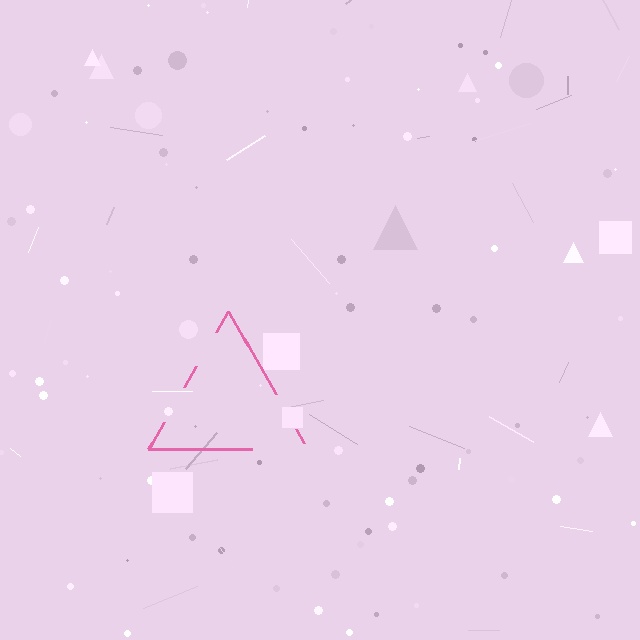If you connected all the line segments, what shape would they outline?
They would outline a triangle.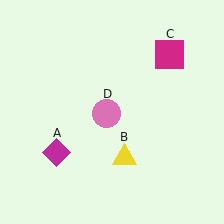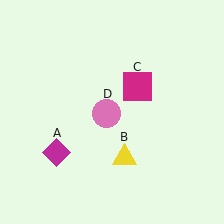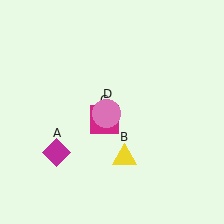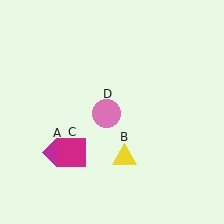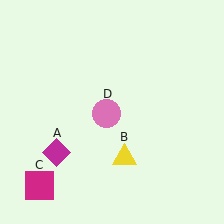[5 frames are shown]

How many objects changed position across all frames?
1 object changed position: magenta square (object C).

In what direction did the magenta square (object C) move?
The magenta square (object C) moved down and to the left.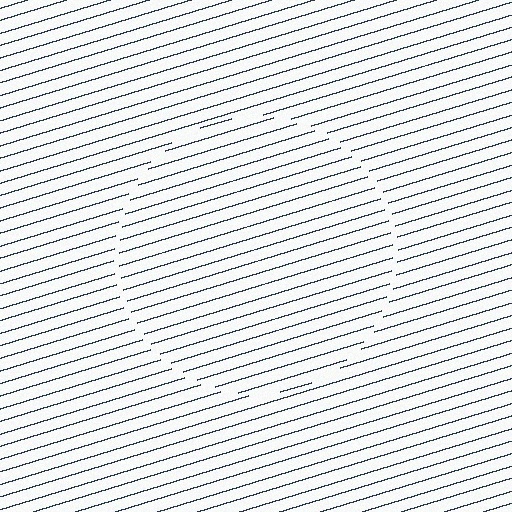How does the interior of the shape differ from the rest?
The interior of the shape contains the same grating, shifted by half a period — the contour is defined by the phase discontinuity where line-ends from the inner and outer gratings abut.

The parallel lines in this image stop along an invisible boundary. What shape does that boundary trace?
An illusory circle. The interior of the shape contains the same grating, shifted by half a period — the contour is defined by the phase discontinuity where line-ends from the inner and outer gratings abut.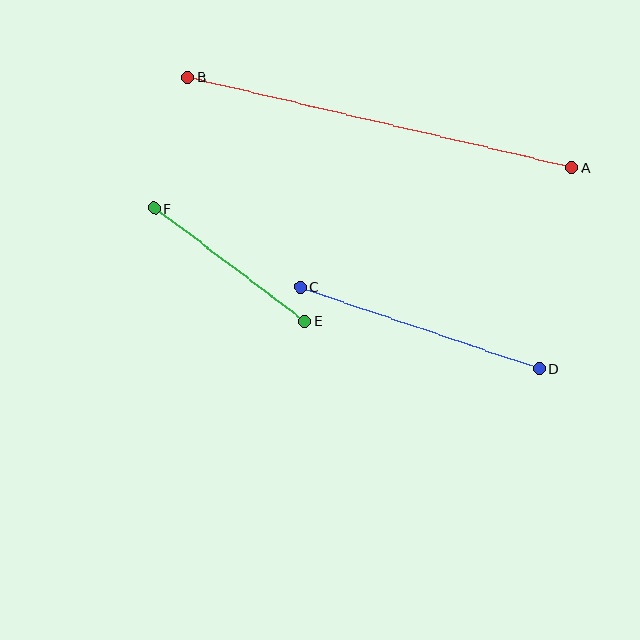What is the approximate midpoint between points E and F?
The midpoint is at approximately (230, 265) pixels.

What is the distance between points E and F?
The distance is approximately 187 pixels.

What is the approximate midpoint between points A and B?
The midpoint is at approximately (380, 123) pixels.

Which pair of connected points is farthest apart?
Points A and B are farthest apart.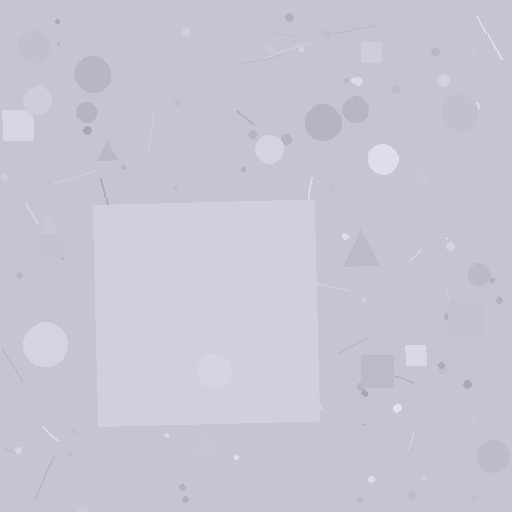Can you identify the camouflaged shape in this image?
The camouflaged shape is a square.